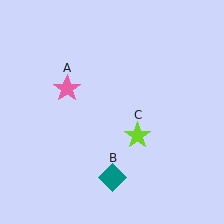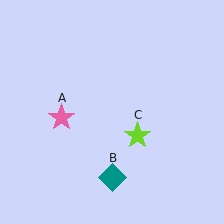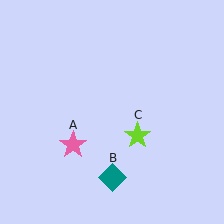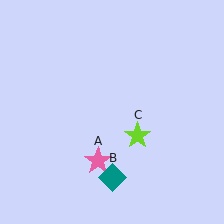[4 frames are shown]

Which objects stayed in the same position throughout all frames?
Teal diamond (object B) and lime star (object C) remained stationary.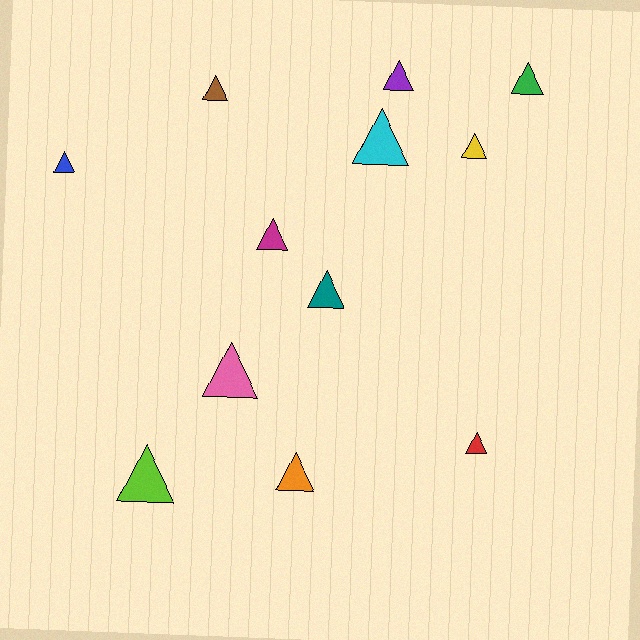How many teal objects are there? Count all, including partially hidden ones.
There is 1 teal object.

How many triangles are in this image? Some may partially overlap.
There are 12 triangles.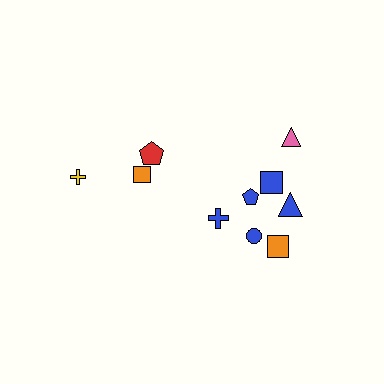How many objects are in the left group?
There are 3 objects.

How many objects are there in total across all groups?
There are 10 objects.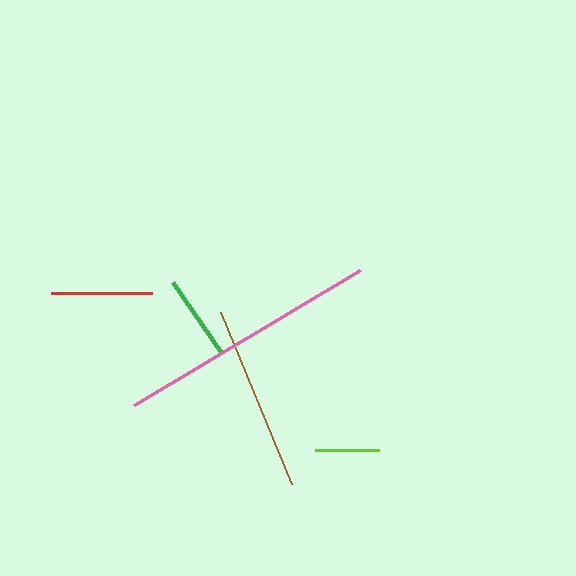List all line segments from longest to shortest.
From longest to shortest: pink, brown, red, green, lime.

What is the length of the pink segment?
The pink segment is approximately 263 pixels long.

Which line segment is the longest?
The pink line is the longest at approximately 263 pixels.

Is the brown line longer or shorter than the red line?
The brown line is longer than the red line.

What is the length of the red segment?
The red segment is approximately 101 pixels long.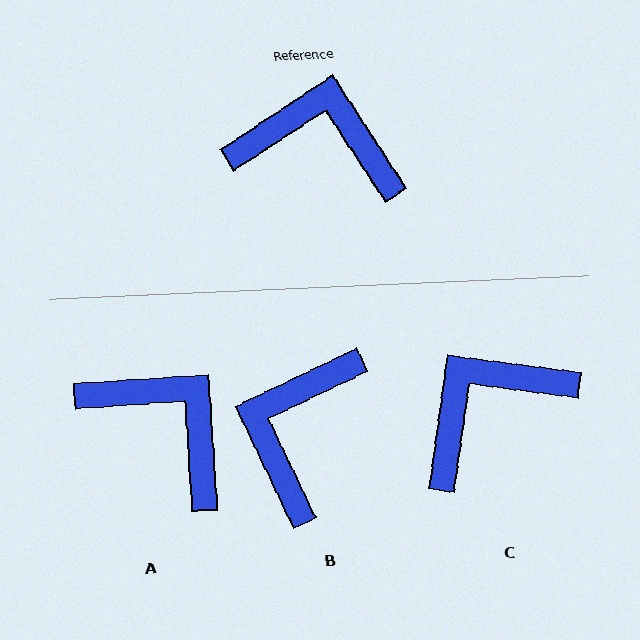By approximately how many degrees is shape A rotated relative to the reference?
Approximately 30 degrees clockwise.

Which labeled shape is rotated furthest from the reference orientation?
B, about 82 degrees away.